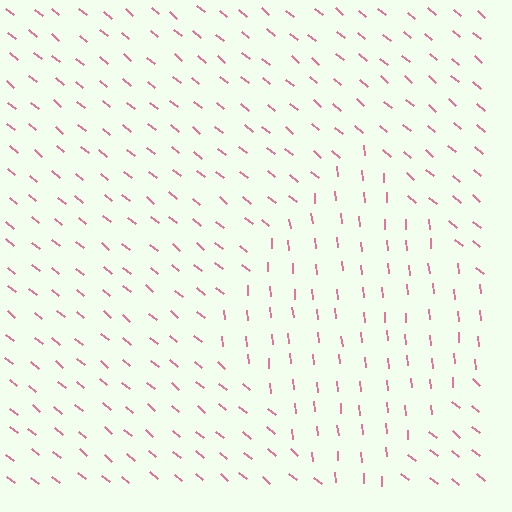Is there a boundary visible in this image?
Yes, there is a texture boundary formed by a change in line orientation.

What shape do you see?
I see a diamond.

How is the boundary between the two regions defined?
The boundary is defined purely by a change in line orientation (approximately 45 degrees difference). All lines are the same color and thickness.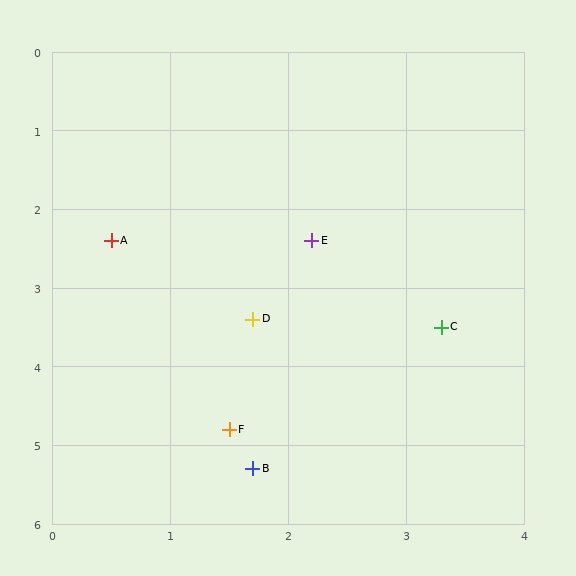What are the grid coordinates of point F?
Point F is at approximately (1.5, 4.8).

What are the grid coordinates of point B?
Point B is at approximately (1.7, 5.3).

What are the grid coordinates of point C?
Point C is at approximately (3.3, 3.5).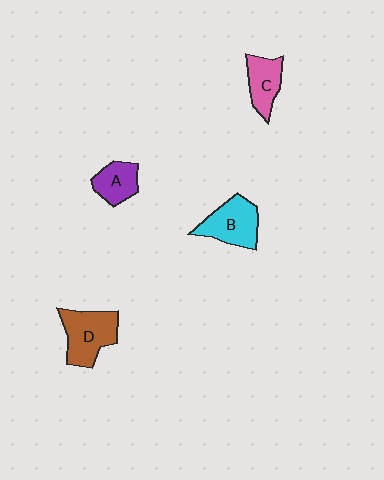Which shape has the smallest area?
Shape A (purple).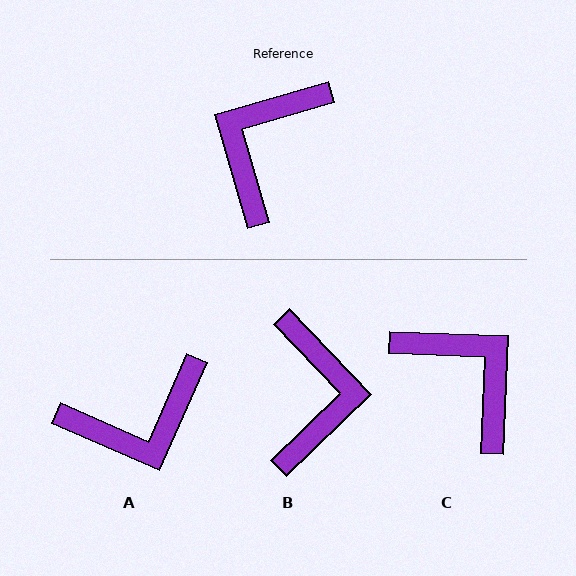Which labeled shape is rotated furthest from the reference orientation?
B, about 152 degrees away.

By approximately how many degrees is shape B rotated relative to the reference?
Approximately 152 degrees clockwise.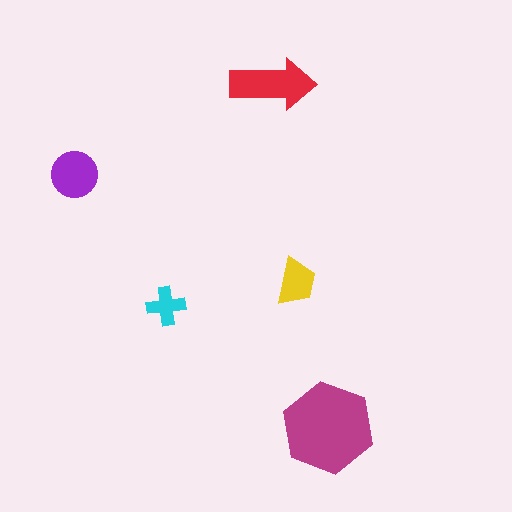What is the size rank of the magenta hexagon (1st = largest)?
1st.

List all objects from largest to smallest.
The magenta hexagon, the red arrow, the purple circle, the yellow trapezoid, the cyan cross.